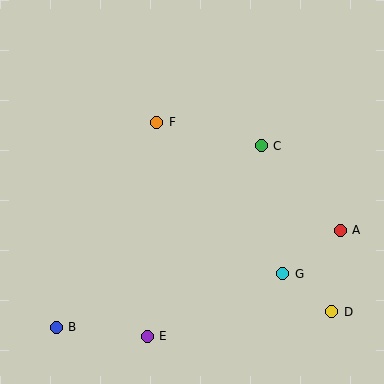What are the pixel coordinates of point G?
Point G is at (283, 274).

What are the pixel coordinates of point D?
Point D is at (332, 312).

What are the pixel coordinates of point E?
Point E is at (147, 336).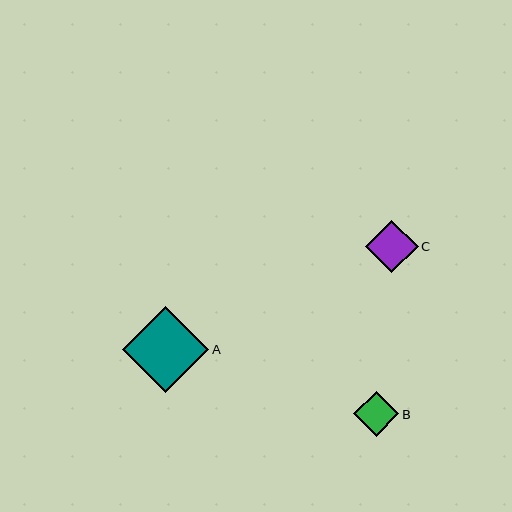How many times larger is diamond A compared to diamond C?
Diamond A is approximately 1.6 times the size of diamond C.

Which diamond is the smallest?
Diamond B is the smallest with a size of approximately 45 pixels.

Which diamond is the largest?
Diamond A is the largest with a size of approximately 86 pixels.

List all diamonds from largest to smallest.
From largest to smallest: A, C, B.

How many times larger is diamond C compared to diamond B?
Diamond C is approximately 1.2 times the size of diamond B.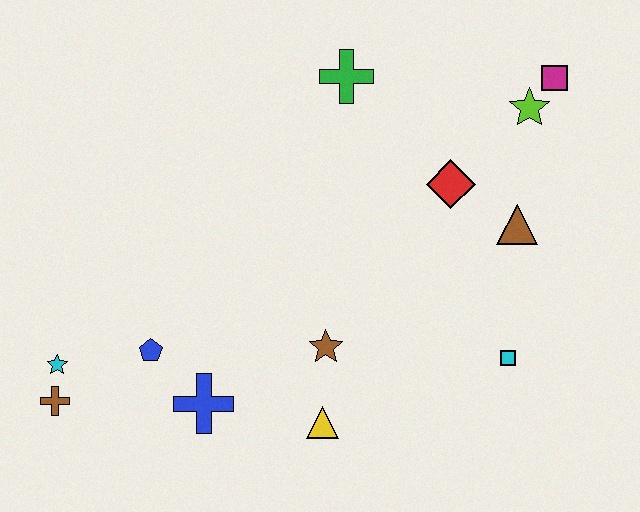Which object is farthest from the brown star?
The magenta square is farthest from the brown star.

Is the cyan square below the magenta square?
Yes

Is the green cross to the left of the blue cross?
No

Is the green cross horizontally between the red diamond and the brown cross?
Yes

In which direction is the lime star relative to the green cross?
The lime star is to the right of the green cross.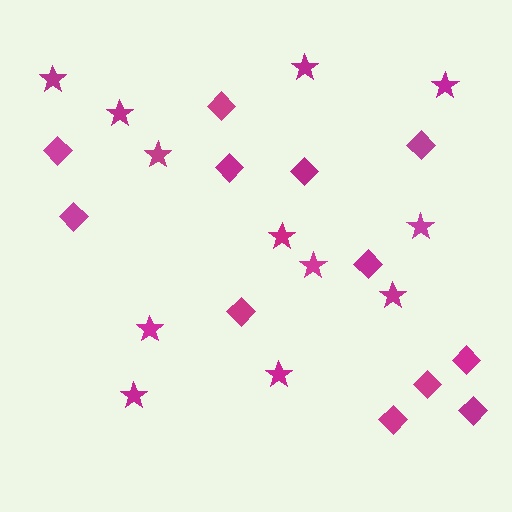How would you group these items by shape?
There are 2 groups: one group of diamonds (12) and one group of stars (12).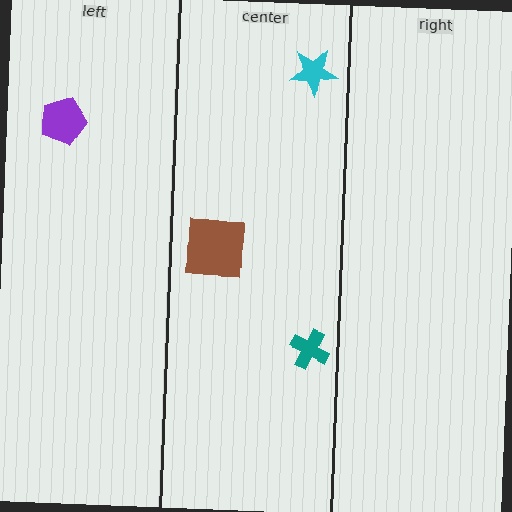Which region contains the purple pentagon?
The left region.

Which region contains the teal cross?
The center region.